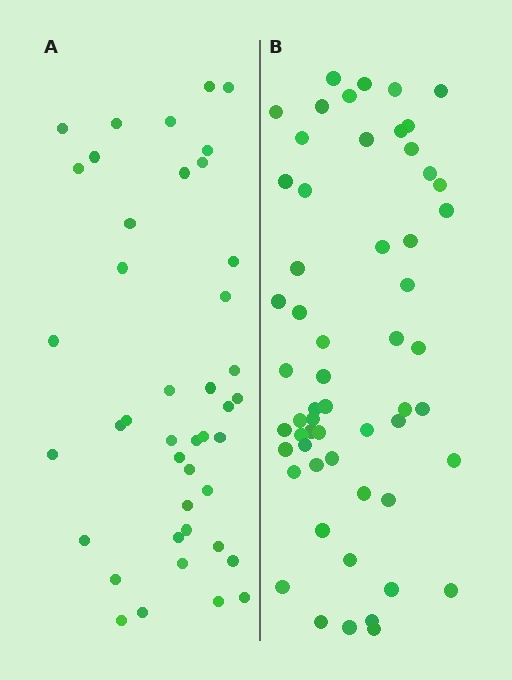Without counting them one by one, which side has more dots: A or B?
Region B (the right region) has more dots.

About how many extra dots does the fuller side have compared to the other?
Region B has approximately 15 more dots than region A.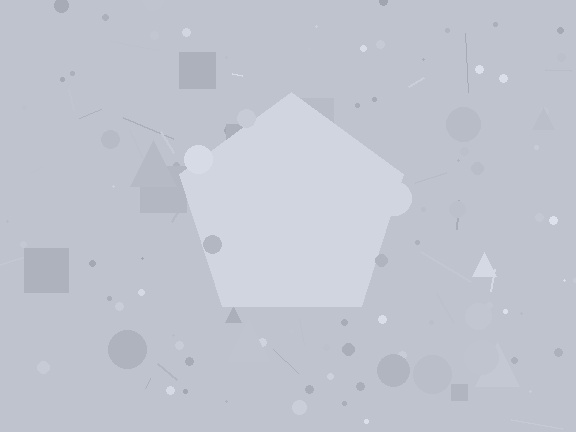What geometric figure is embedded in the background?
A pentagon is embedded in the background.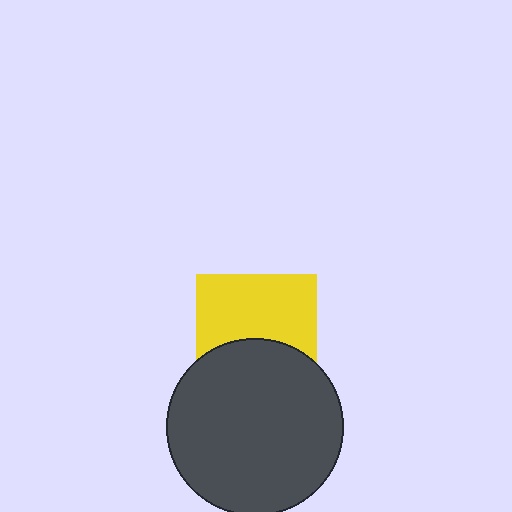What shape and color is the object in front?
The object in front is a dark gray circle.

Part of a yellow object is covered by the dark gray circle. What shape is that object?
It is a square.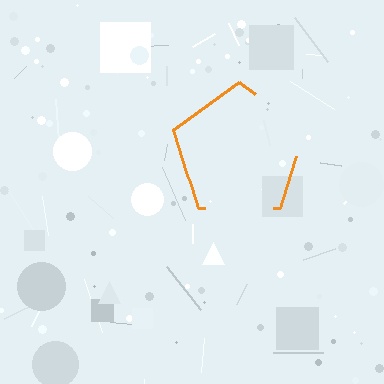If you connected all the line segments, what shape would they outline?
They would outline a pentagon.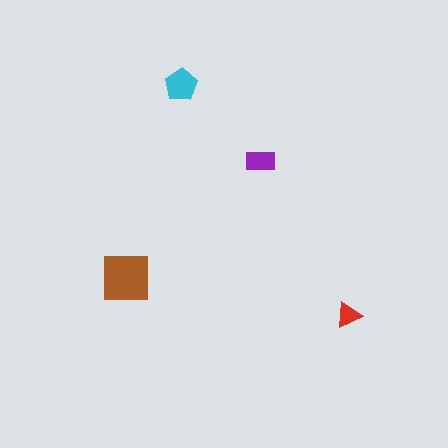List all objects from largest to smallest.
The brown square, the cyan pentagon, the purple rectangle, the red triangle.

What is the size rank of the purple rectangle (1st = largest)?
3rd.